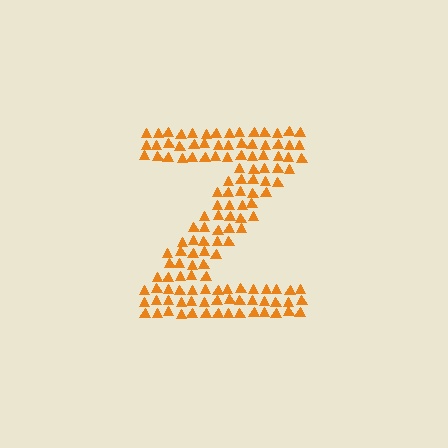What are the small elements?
The small elements are triangles.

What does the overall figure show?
The overall figure shows the letter Z.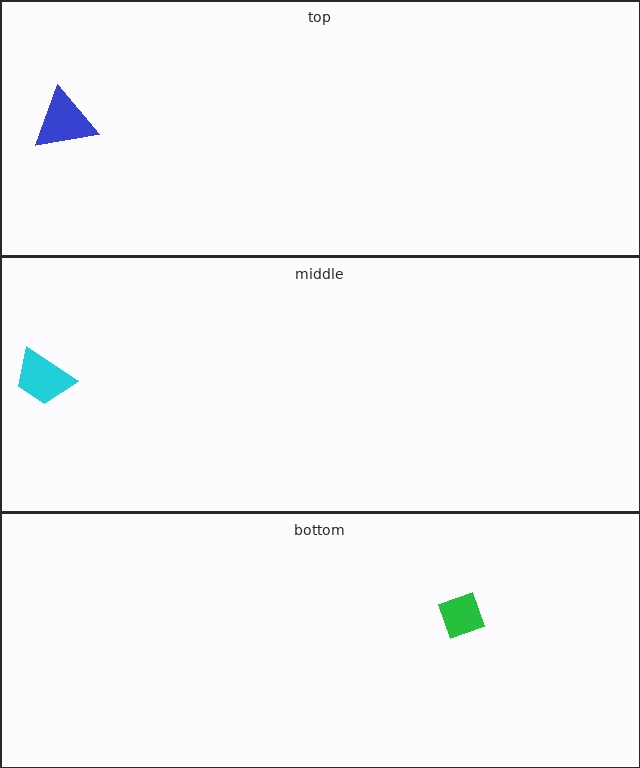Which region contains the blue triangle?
The top region.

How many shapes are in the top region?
1.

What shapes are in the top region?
The blue triangle.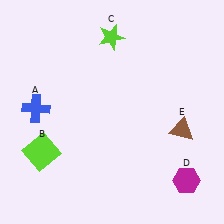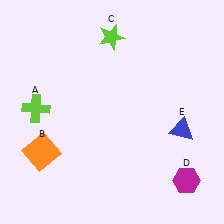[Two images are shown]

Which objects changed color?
A changed from blue to lime. B changed from lime to orange. E changed from brown to blue.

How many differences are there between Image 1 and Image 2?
There are 3 differences between the two images.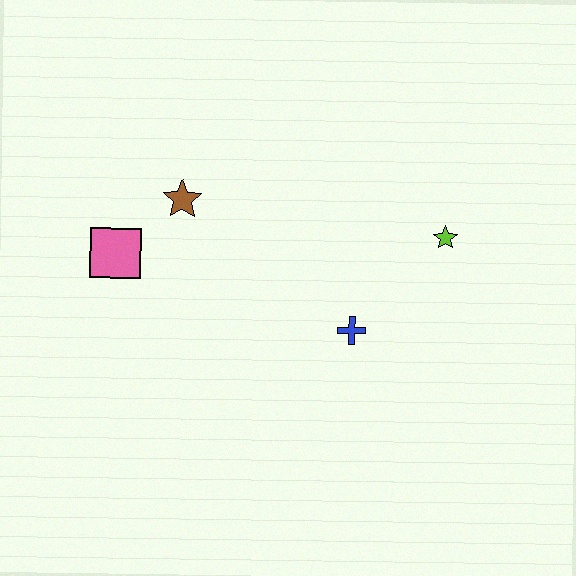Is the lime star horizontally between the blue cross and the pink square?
No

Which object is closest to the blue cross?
The lime star is closest to the blue cross.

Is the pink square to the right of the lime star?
No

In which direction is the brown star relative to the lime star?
The brown star is to the left of the lime star.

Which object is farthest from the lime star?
The pink square is farthest from the lime star.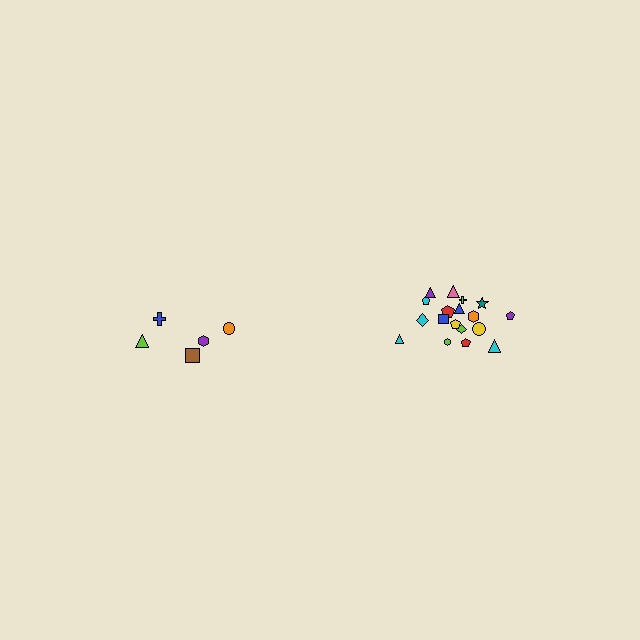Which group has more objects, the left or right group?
The right group.